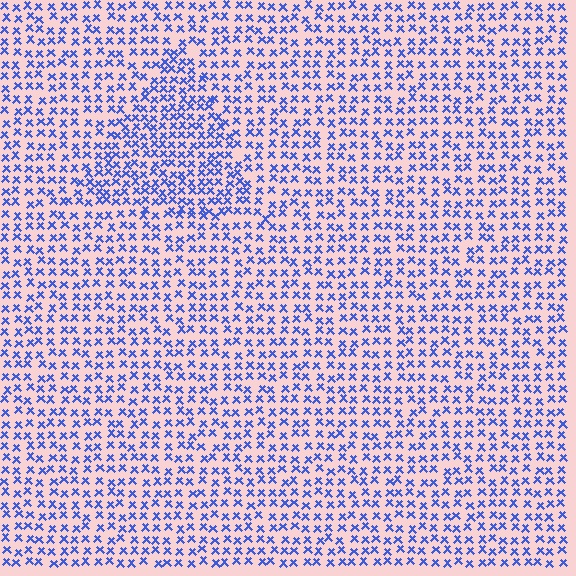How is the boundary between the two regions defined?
The boundary is defined by a change in element density (approximately 1.5x ratio). All elements are the same color, size, and shape.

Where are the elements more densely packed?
The elements are more densely packed inside the triangle boundary.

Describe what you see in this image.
The image contains small blue elements arranged at two different densities. A triangle-shaped region is visible where the elements are more densely packed than the surrounding area.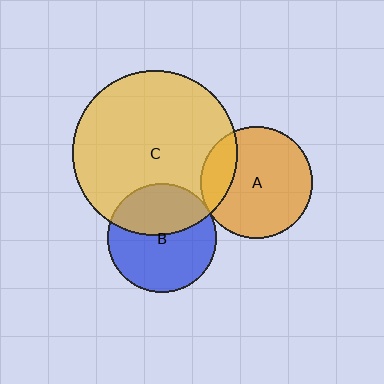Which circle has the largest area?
Circle C (yellow).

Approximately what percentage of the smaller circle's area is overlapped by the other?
Approximately 20%.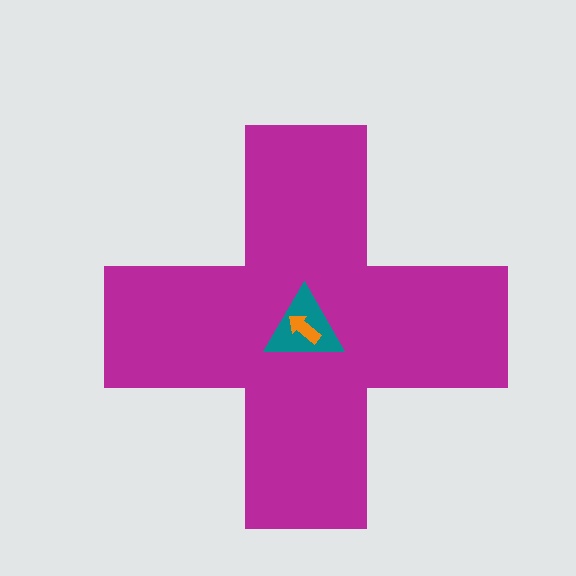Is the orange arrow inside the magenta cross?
Yes.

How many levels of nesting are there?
3.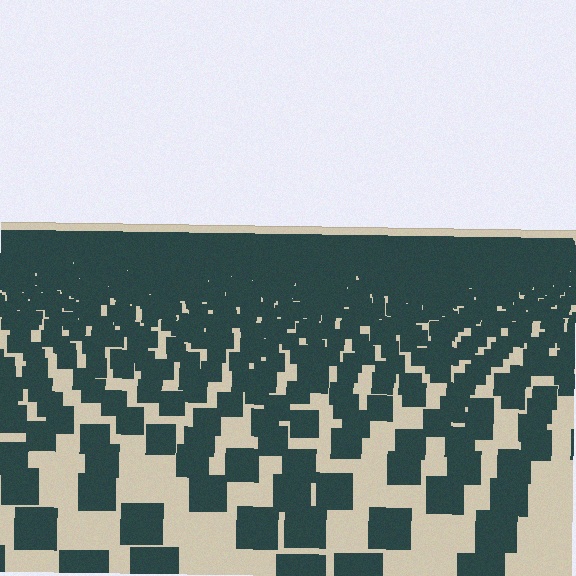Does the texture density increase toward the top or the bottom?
Density increases toward the top.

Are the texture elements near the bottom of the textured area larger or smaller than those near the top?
Larger. Near the bottom, elements are closer to the viewer and appear at a bigger on-screen size.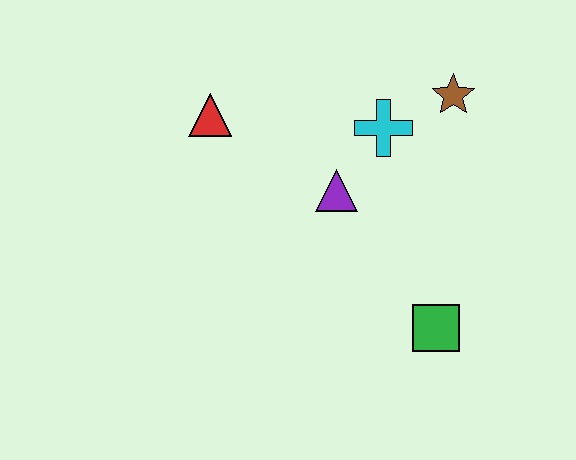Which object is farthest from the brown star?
The red triangle is farthest from the brown star.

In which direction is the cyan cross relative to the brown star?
The cyan cross is to the left of the brown star.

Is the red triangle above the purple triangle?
Yes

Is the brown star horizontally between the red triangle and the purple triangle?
No